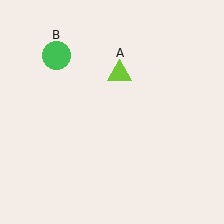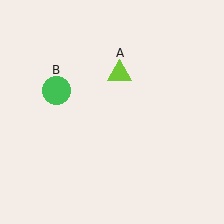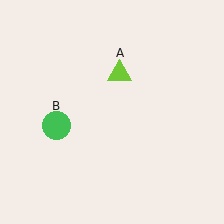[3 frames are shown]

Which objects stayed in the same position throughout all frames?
Lime triangle (object A) remained stationary.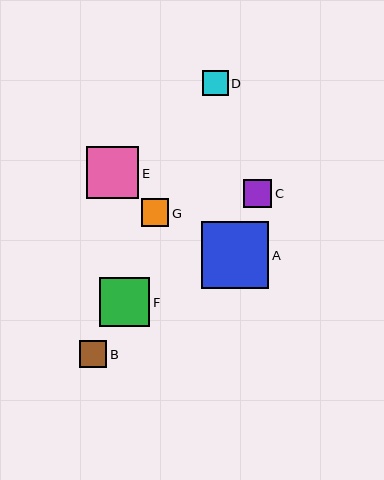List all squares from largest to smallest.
From largest to smallest: A, E, F, C, B, G, D.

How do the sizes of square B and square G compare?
Square B and square G are approximately the same size.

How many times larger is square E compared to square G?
Square E is approximately 1.9 times the size of square G.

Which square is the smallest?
Square D is the smallest with a size of approximately 26 pixels.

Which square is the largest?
Square A is the largest with a size of approximately 68 pixels.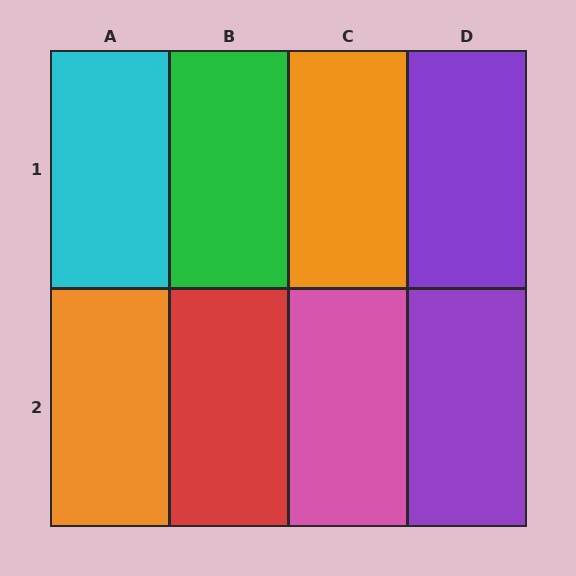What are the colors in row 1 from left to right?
Cyan, green, orange, purple.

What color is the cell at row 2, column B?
Red.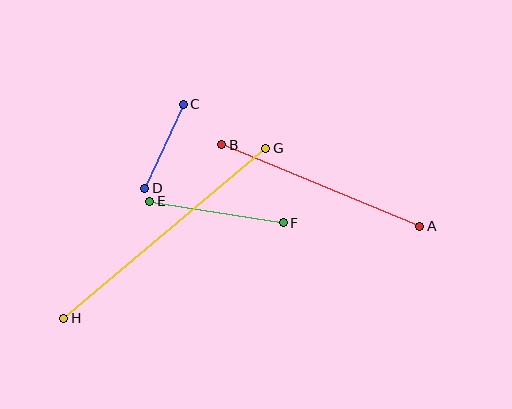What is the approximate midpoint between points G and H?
The midpoint is at approximately (165, 233) pixels.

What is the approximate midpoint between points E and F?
The midpoint is at approximately (217, 212) pixels.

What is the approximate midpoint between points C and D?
The midpoint is at approximately (164, 146) pixels.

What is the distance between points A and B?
The distance is approximately 214 pixels.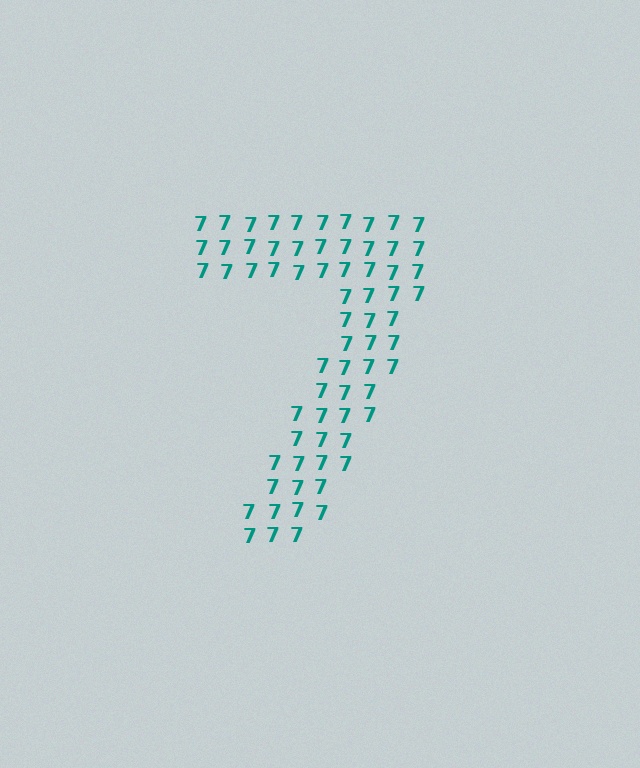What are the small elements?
The small elements are digit 7's.